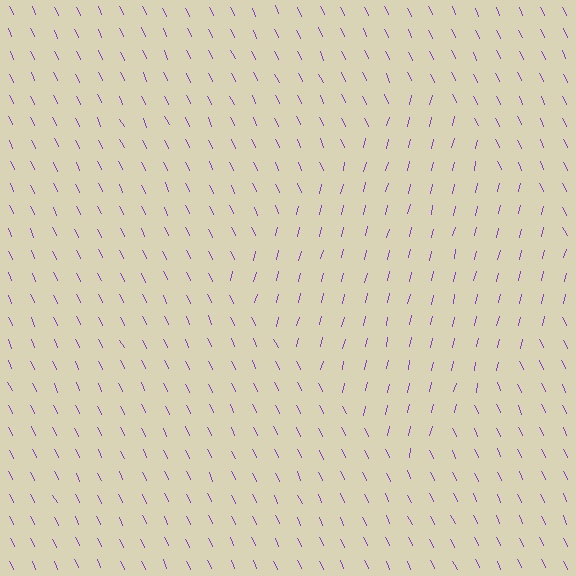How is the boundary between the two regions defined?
The boundary is defined purely by a change in line orientation (approximately 39 degrees difference). All lines are the same color and thickness.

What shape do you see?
I see a diamond.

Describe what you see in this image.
The image is filled with small purple line segments. A diamond region in the image has lines oriented differently from the surrounding lines, creating a visible texture boundary.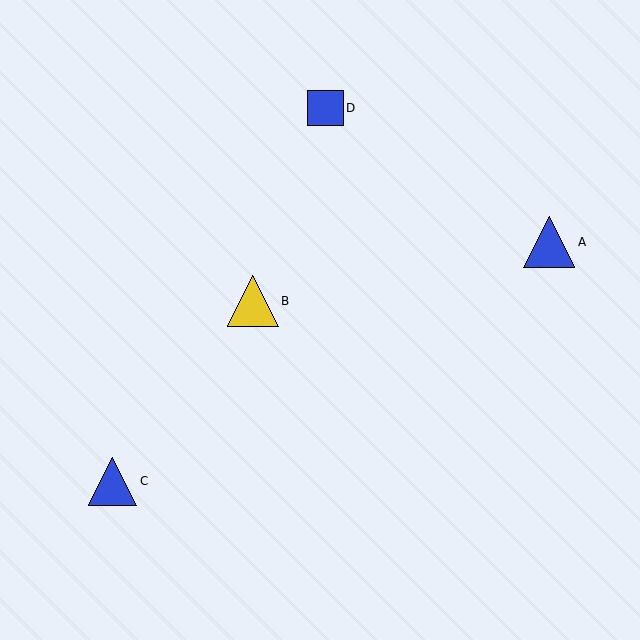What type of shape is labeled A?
Shape A is a blue triangle.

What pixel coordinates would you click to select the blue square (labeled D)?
Click at (326, 108) to select the blue square D.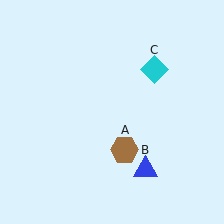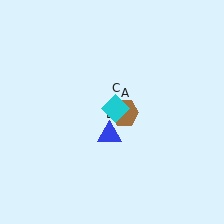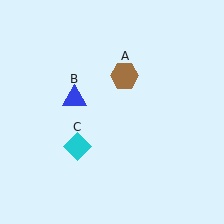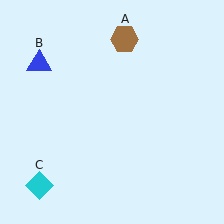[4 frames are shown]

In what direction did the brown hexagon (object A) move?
The brown hexagon (object A) moved up.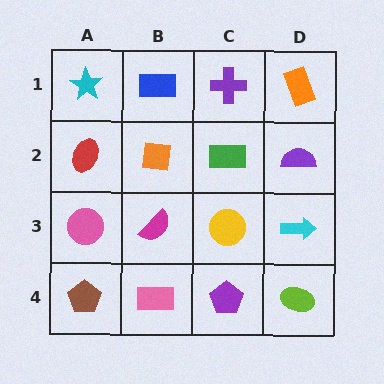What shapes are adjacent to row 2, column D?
An orange rectangle (row 1, column D), a cyan arrow (row 3, column D), a green rectangle (row 2, column C).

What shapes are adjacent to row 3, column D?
A purple semicircle (row 2, column D), a lime ellipse (row 4, column D), a yellow circle (row 3, column C).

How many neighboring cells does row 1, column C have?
3.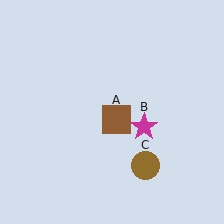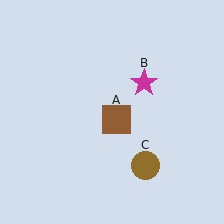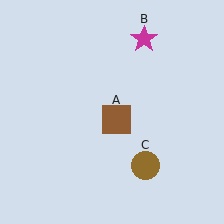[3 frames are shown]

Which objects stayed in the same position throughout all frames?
Brown square (object A) and brown circle (object C) remained stationary.